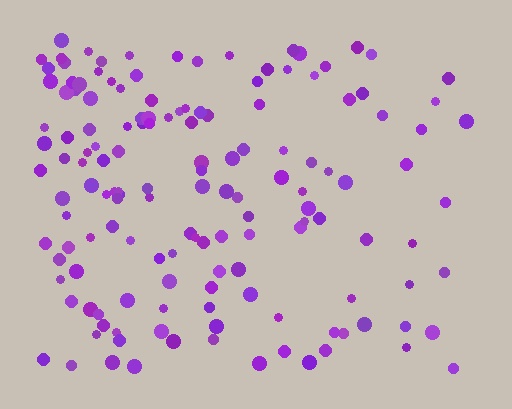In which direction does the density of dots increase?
From right to left, with the left side densest.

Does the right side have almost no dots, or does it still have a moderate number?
Still a moderate number, just noticeably fewer than the left.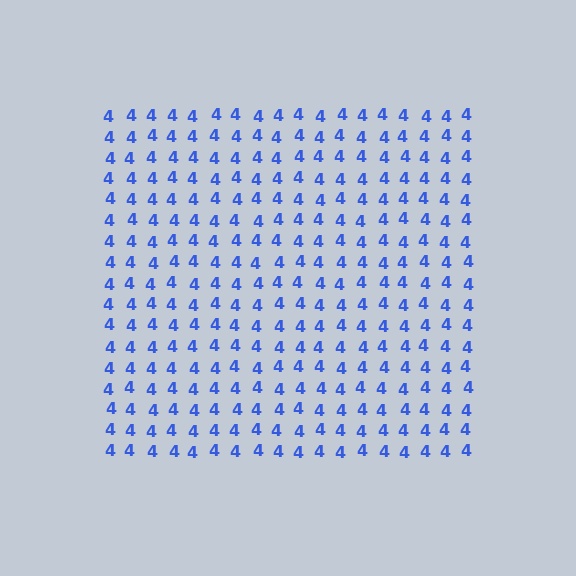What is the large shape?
The large shape is a square.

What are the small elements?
The small elements are digit 4's.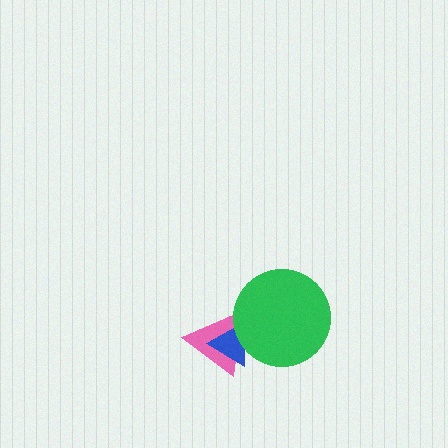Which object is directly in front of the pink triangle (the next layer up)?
The blue triangle is directly in front of the pink triangle.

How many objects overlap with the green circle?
2 objects overlap with the green circle.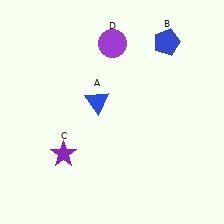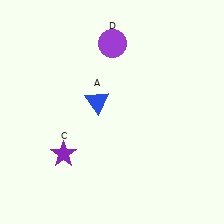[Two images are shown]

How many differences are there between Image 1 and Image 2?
There is 1 difference between the two images.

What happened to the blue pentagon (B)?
The blue pentagon (B) was removed in Image 2. It was in the top-right area of Image 1.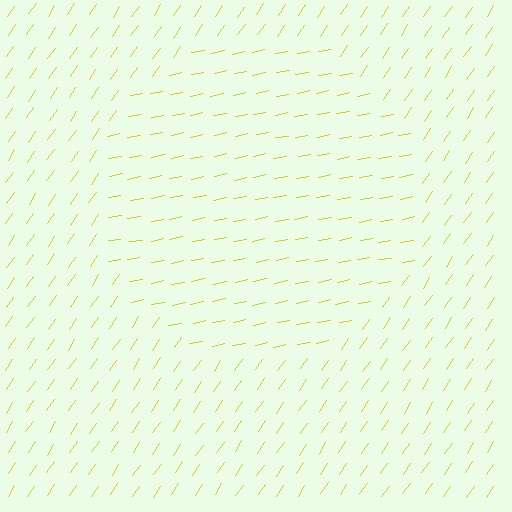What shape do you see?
I see a circle.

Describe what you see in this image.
The image is filled with small yellow line segments. A circle region in the image has lines oriented differently from the surrounding lines, creating a visible texture boundary.